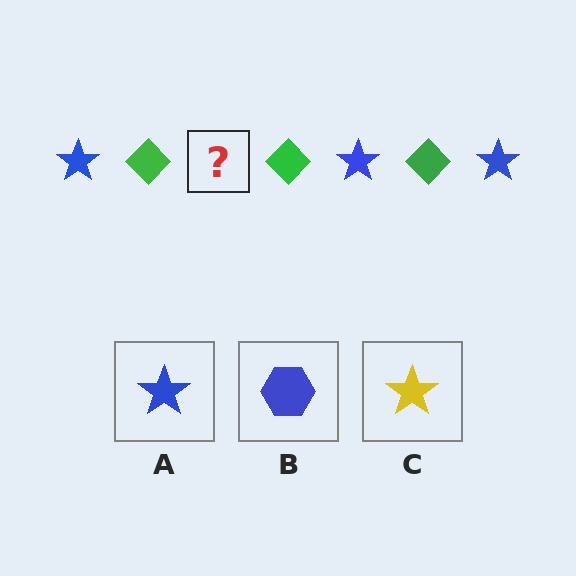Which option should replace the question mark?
Option A.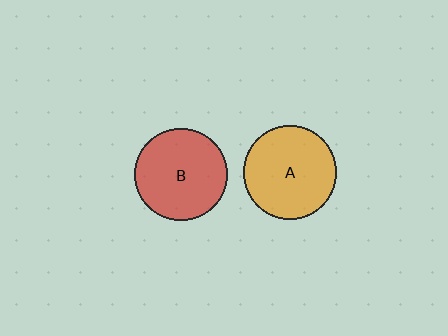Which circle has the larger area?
Circle A (orange).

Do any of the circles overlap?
No, none of the circles overlap.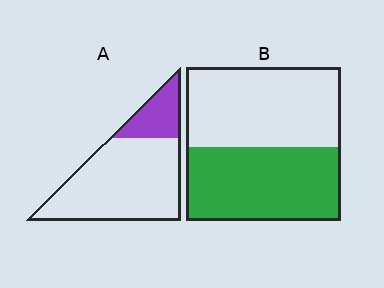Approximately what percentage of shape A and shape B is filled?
A is approximately 20% and B is approximately 50%.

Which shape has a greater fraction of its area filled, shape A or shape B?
Shape B.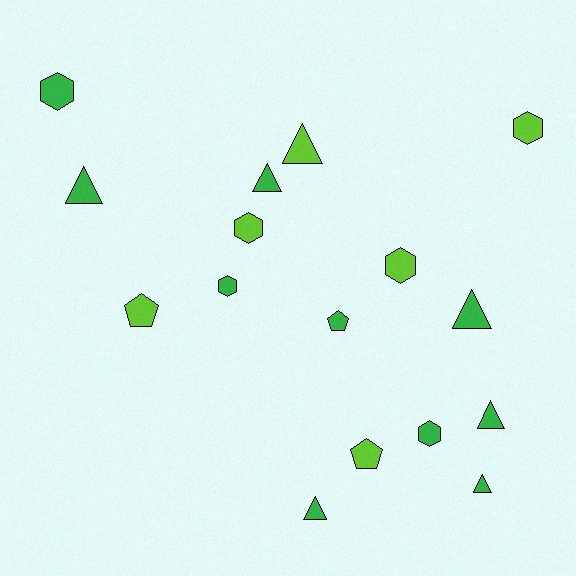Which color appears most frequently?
Green, with 10 objects.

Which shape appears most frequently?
Triangle, with 7 objects.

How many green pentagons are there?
There is 1 green pentagon.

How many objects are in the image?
There are 16 objects.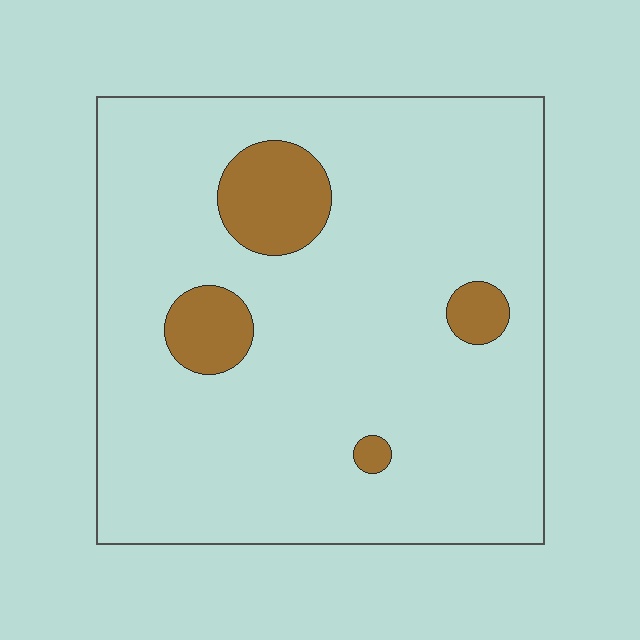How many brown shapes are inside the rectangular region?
4.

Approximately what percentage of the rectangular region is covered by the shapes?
Approximately 10%.